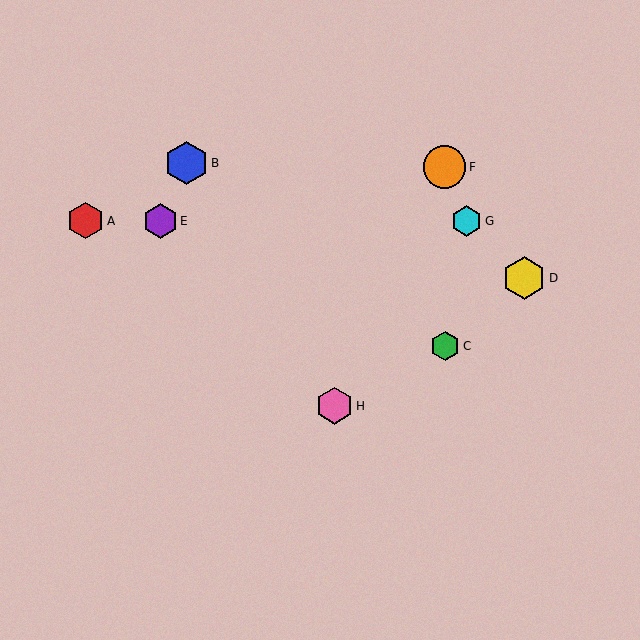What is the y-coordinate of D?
Object D is at y≈278.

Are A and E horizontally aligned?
Yes, both are at y≈221.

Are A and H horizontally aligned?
No, A is at y≈221 and H is at y≈406.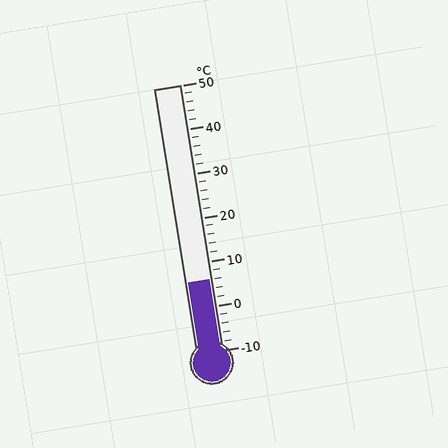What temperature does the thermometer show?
The thermometer shows approximately 6°C.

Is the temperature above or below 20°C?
The temperature is below 20°C.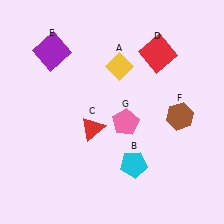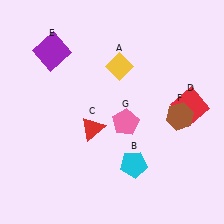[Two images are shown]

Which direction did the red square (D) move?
The red square (D) moved down.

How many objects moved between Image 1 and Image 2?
1 object moved between the two images.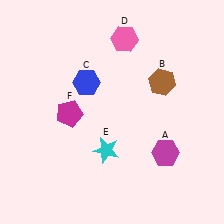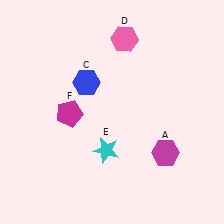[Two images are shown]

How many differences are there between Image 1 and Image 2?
There is 1 difference between the two images.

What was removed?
The brown hexagon (B) was removed in Image 2.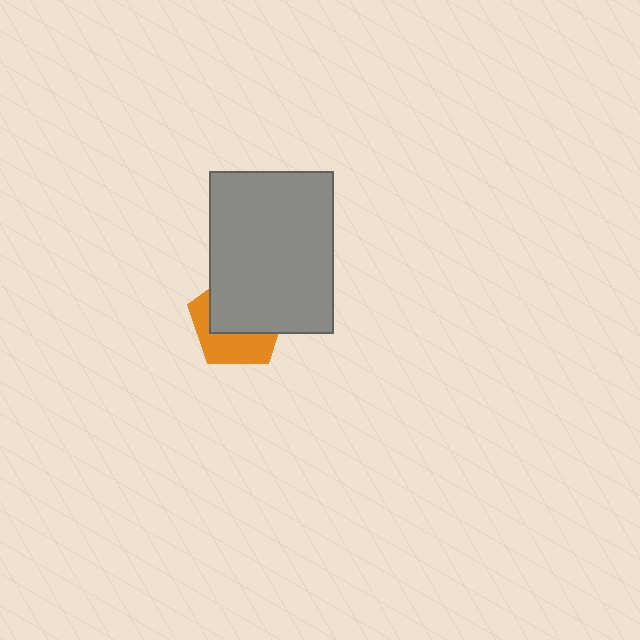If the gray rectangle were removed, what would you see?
You would see the complete orange pentagon.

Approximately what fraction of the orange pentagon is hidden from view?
Roughly 57% of the orange pentagon is hidden behind the gray rectangle.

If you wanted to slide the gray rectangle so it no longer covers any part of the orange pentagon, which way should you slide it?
Slide it toward the upper-right — that is the most direct way to separate the two shapes.